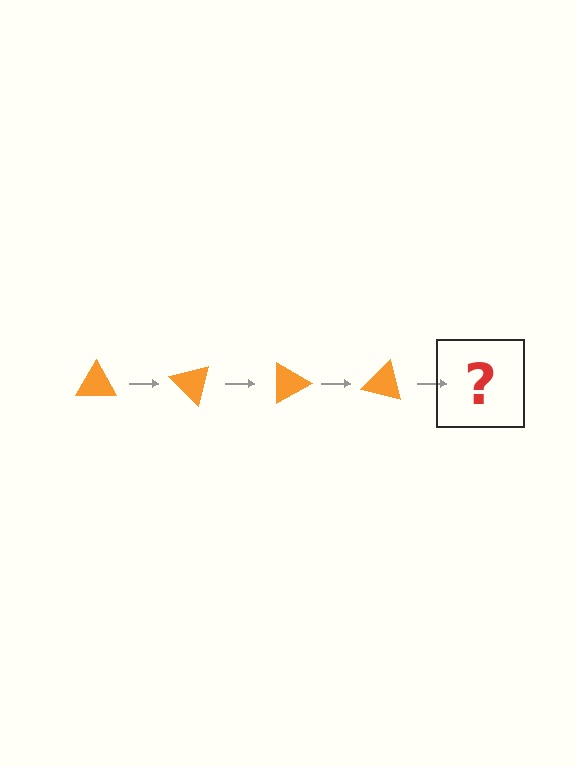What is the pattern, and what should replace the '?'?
The pattern is that the triangle rotates 45 degrees each step. The '?' should be an orange triangle rotated 180 degrees.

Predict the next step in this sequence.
The next step is an orange triangle rotated 180 degrees.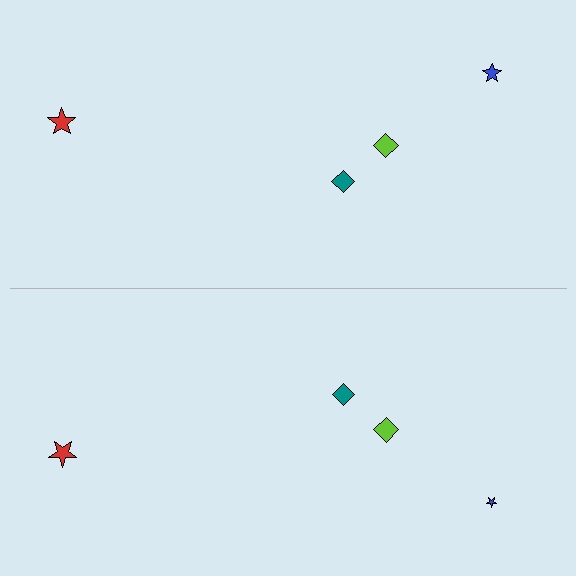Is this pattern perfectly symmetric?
No, the pattern is not perfectly symmetric. The blue star on the bottom side has a different size than its mirror counterpart.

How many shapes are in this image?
There are 8 shapes in this image.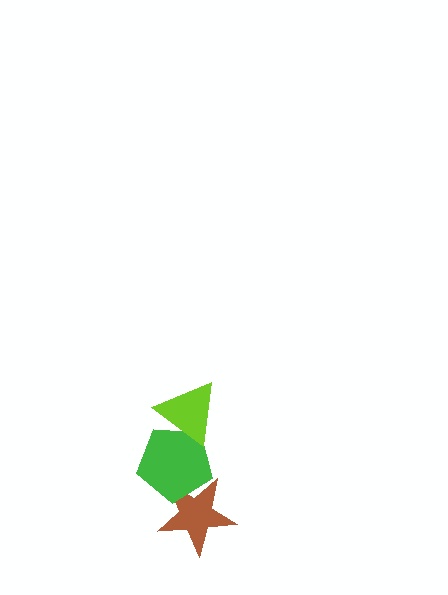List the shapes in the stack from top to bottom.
From top to bottom: the lime triangle, the green pentagon, the brown star.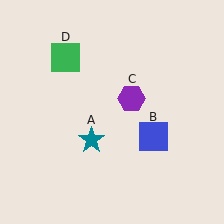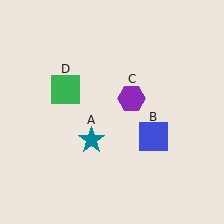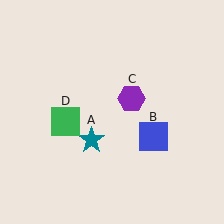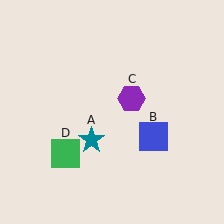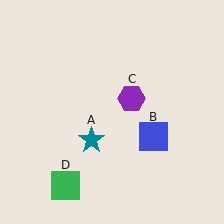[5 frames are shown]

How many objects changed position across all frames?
1 object changed position: green square (object D).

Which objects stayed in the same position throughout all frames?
Teal star (object A) and blue square (object B) and purple hexagon (object C) remained stationary.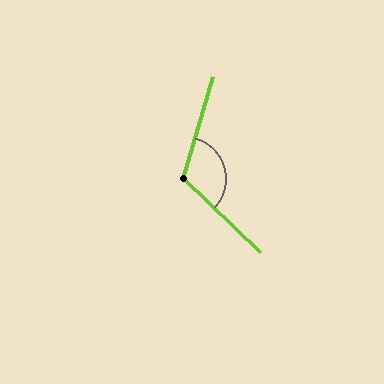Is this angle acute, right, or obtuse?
It is obtuse.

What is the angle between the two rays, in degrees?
Approximately 118 degrees.